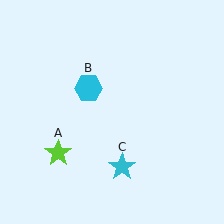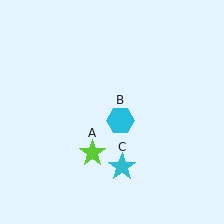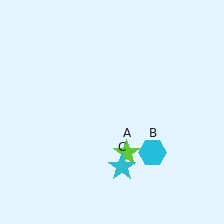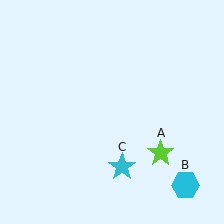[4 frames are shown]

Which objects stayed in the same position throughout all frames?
Cyan star (object C) remained stationary.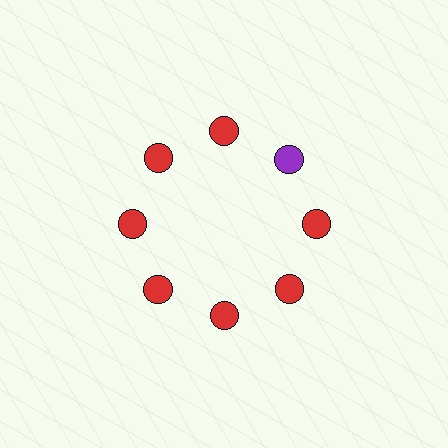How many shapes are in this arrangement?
There are 8 shapes arranged in a ring pattern.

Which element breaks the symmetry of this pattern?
The purple circle at roughly the 2 o'clock position breaks the symmetry. All other shapes are red circles.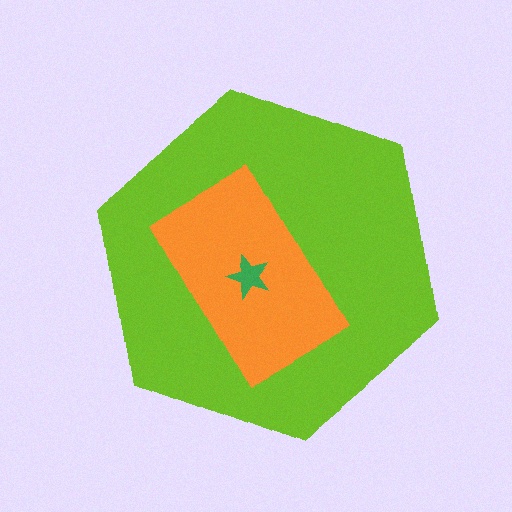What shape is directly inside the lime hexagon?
The orange rectangle.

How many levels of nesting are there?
3.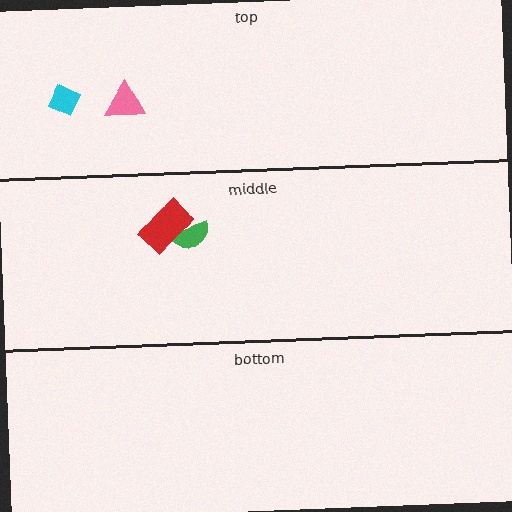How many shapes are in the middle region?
2.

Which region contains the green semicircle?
The middle region.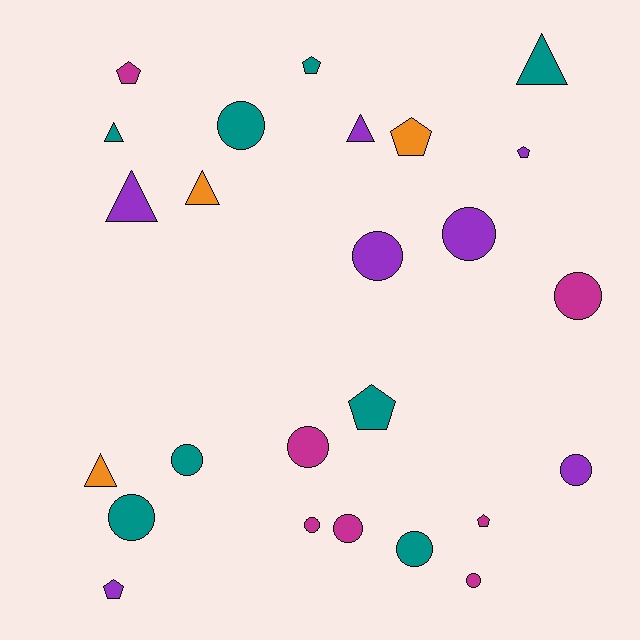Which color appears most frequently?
Teal, with 8 objects.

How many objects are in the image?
There are 25 objects.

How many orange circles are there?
There are no orange circles.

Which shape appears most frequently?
Circle, with 12 objects.